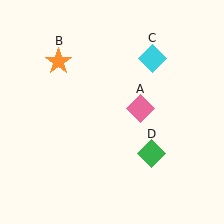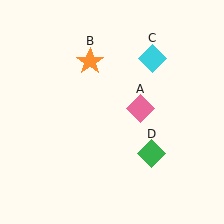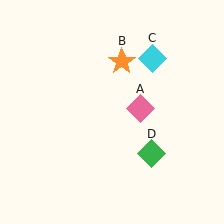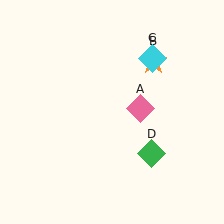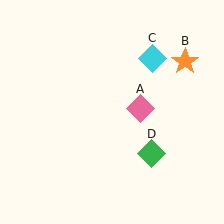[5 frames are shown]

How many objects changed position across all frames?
1 object changed position: orange star (object B).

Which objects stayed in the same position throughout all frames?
Pink diamond (object A) and cyan diamond (object C) and green diamond (object D) remained stationary.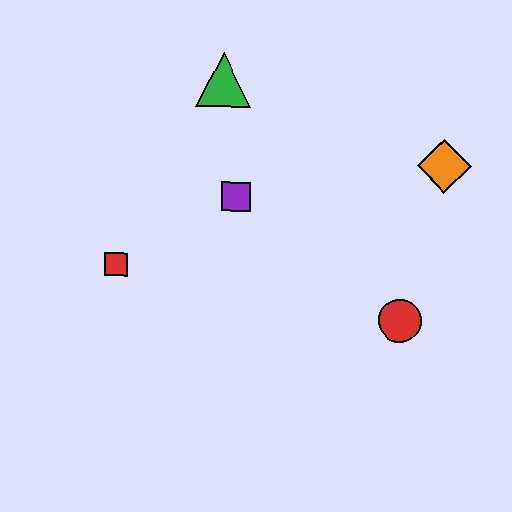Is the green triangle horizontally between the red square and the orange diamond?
Yes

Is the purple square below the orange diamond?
Yes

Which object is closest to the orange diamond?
The red circle is closest to the orange diamond.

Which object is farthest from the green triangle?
The red circle is farthest from the green triangle.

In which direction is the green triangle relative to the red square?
The green triangle is above the red square.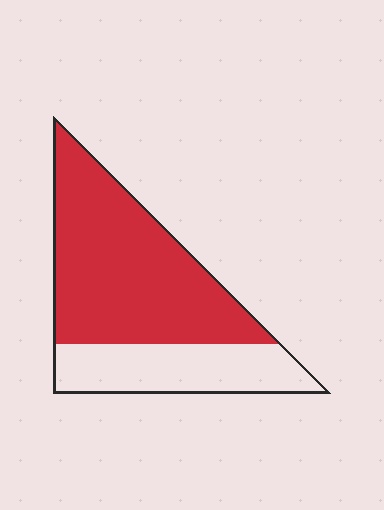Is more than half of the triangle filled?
Yes.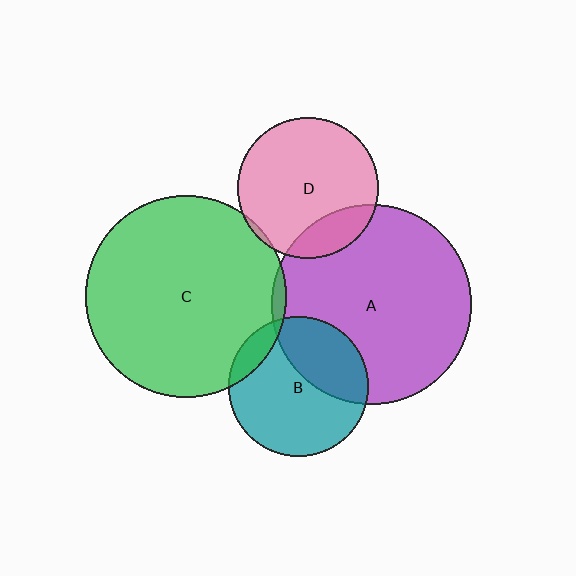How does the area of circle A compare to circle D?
Approximately 2.0 times.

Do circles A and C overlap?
Yes.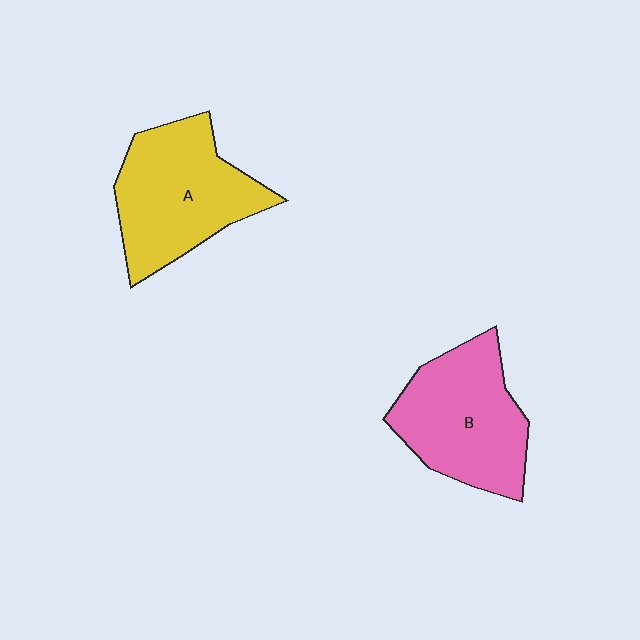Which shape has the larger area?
Shape A (yellow).